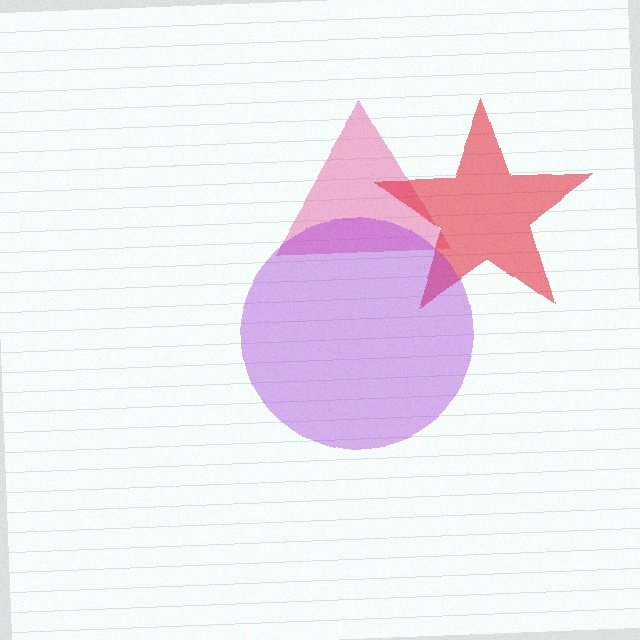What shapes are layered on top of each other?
The layered shapes are: a pink triangle, a red star, a purple circle.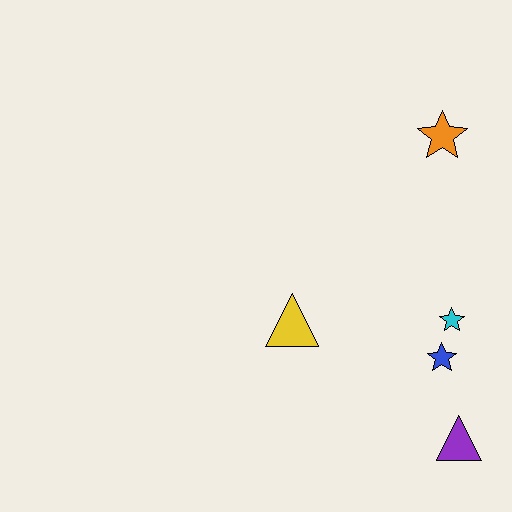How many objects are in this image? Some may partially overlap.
There are 5 objects.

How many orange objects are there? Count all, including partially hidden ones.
There is 1 orange object.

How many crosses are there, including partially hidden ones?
There are no crosses.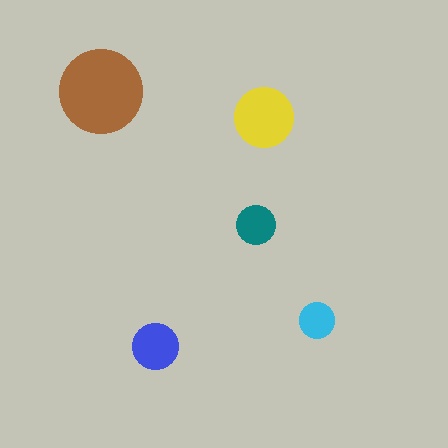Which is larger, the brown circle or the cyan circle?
The brown one.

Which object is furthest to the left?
The brown circle is leftmost.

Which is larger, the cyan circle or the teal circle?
The teal one.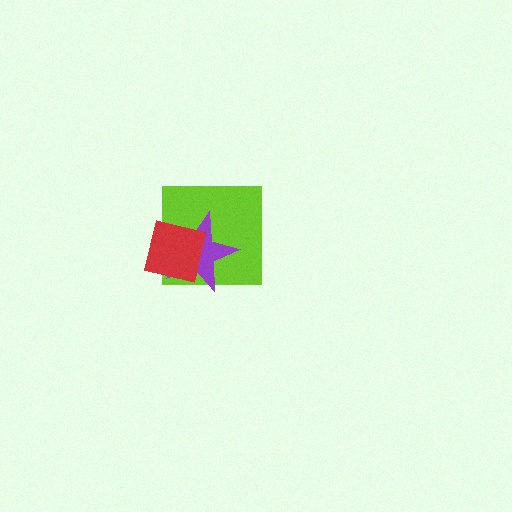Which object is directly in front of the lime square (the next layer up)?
The purple star is directly in front of the lime square.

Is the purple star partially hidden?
Yes, it is partially covered by another shape.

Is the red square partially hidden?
No, no other shape covers it.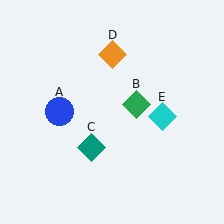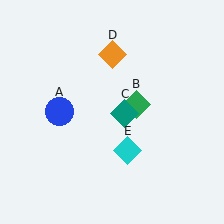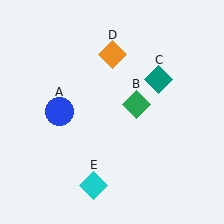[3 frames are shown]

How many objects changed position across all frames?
2 objects changed position: teal diamond (object C), cyan diamond (object E).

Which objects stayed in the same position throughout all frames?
Blue circle (object A) and green diamond (object B) and orange diamond (object D) remained stationary.